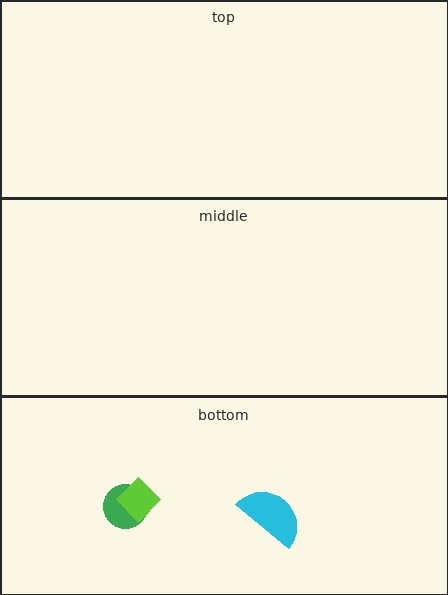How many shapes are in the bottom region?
3.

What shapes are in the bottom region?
The green circle, the lime diamond, the cyan semicircle.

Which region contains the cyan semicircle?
The bottom region.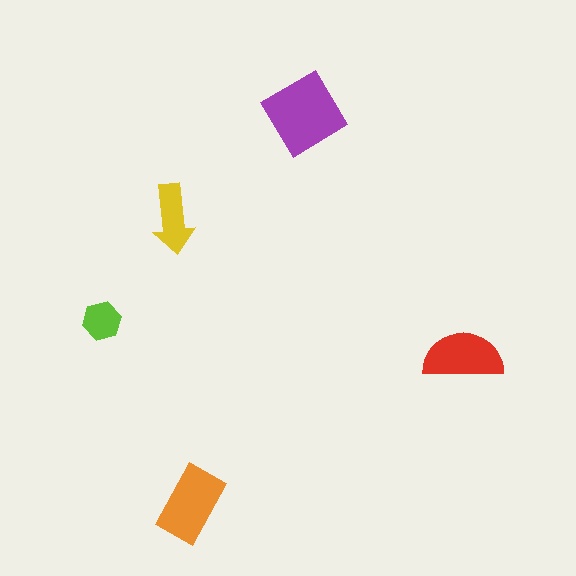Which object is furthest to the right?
The red semicircle is rightmost.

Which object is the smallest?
The lime hexagon.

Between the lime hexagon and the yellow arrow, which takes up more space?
The yellow arrow.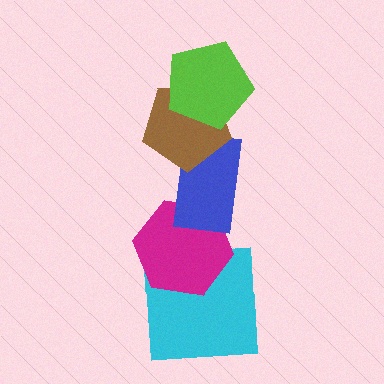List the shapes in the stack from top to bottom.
From top to bottom: the lime pentagon, the brown pentagon, the blue rectangle, the magenta hexagon, the cyan square.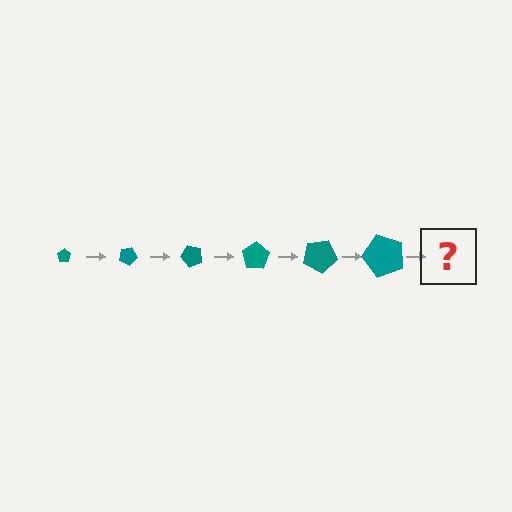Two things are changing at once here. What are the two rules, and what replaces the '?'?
The two rules are that the pentagon grows larger each step and it rotates 25 degrees each step. The '?' should be a pentagon, larger than the previous one and rotated 150 degrees from the start.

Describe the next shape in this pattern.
It should be a pentagon, larger than the previous one and rotated 150 degrees from the start.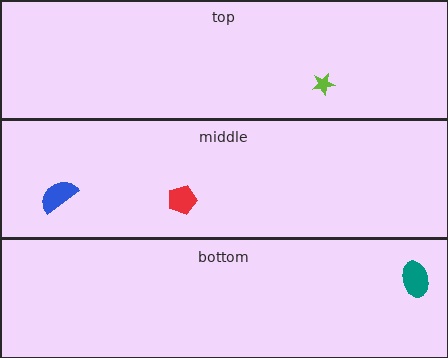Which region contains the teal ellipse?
The bottom region.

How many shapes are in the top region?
1.